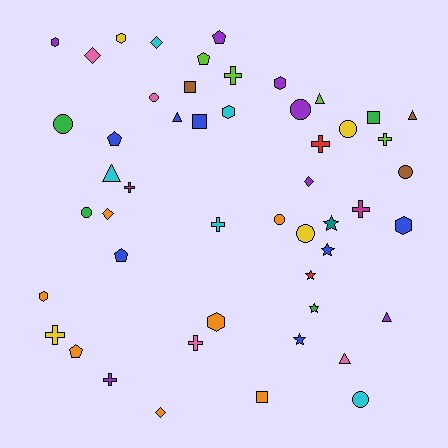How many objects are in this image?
There are 50 objects.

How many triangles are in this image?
There are 6 triangles.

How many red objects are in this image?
There are 2 red objects.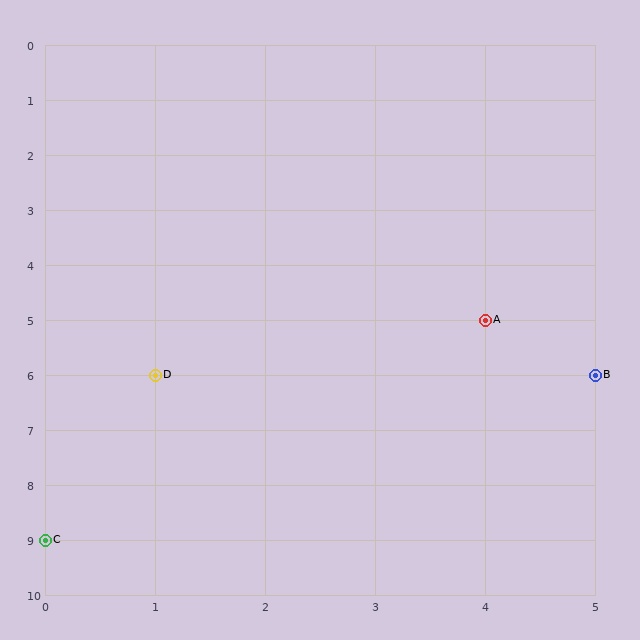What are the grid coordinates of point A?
Point A is at grid coordinates (4, 5).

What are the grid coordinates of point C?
Point C is at grid coordinates (0, 9).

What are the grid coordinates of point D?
Point D is at grid coordinates (1, 6).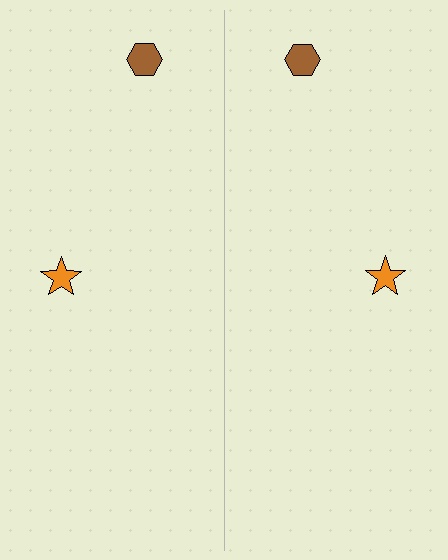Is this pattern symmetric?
Yes, this pattern has bilateral (reflection) symmetry.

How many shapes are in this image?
There are 4 shapes in this image.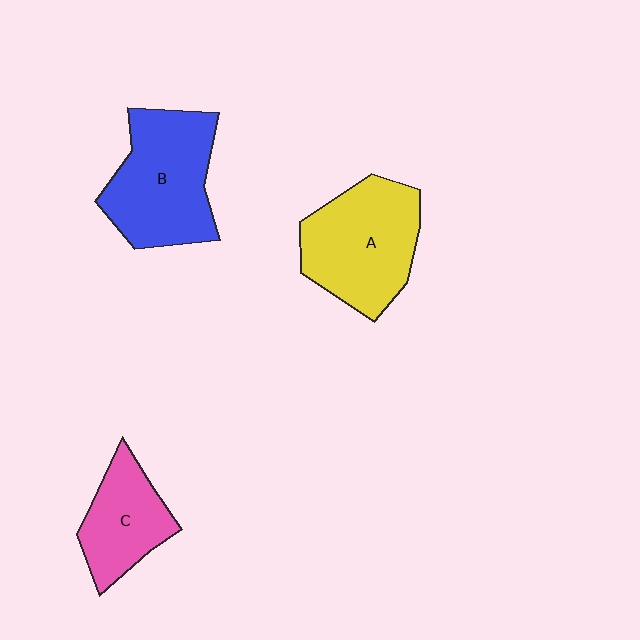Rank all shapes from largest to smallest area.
From largest to smallest: B (blue), A (yellow), C (pink).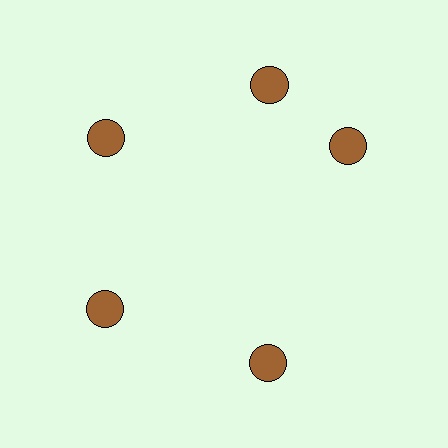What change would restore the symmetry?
The symmetry would be restored by rotating it back into even spacing with its neighbors so that all 5 circles sit at equal angles and equal distance from the center.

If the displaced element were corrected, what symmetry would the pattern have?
It would have 5-fold rotational symmetry — the pattern would map onto itself every 72 degrees.